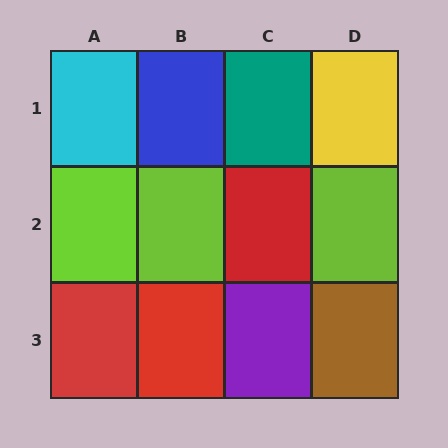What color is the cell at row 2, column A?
Lime.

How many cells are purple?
1 cell is purple.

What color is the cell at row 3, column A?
Red.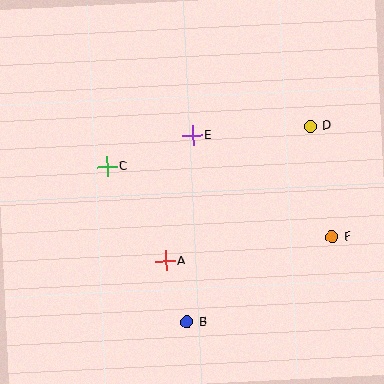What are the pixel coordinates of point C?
Point C is at (107, 167).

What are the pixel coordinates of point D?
Point D is at (310, 126).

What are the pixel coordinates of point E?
Point E is at (192, 136).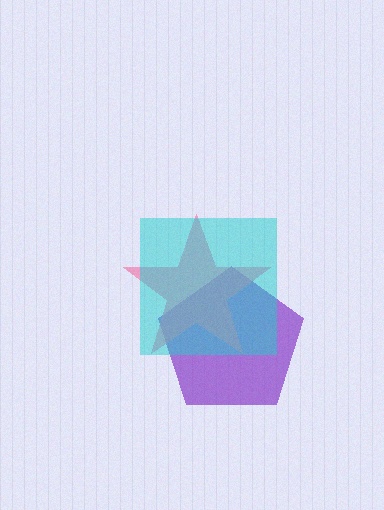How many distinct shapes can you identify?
There are 3 distinct shapes: a purple pentagon, a pink star, a cyan square.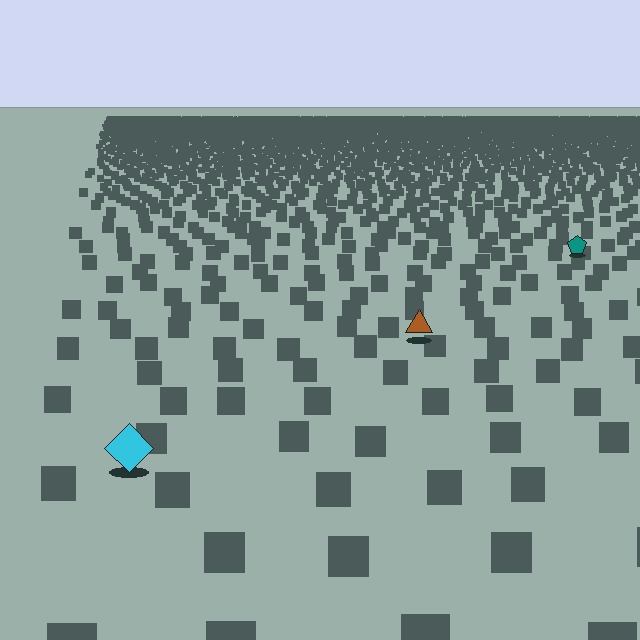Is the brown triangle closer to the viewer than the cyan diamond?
No. The cyan diamond is closer — you can tell from the texture gradient: the ground texture is coarser near it.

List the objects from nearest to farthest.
From nearest to farthest: the cyan diamond, the brown triangle, the teal pentagon.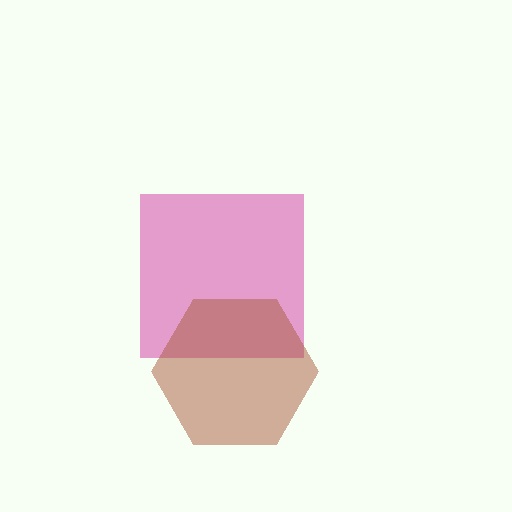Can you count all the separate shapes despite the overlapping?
Yes, there are 2 separate shapes.